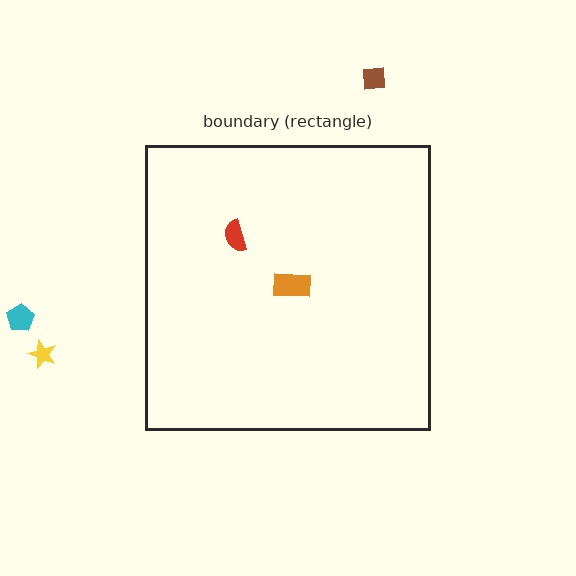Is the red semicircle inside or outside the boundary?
Inside.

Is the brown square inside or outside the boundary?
Outside.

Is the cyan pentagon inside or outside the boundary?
Outside.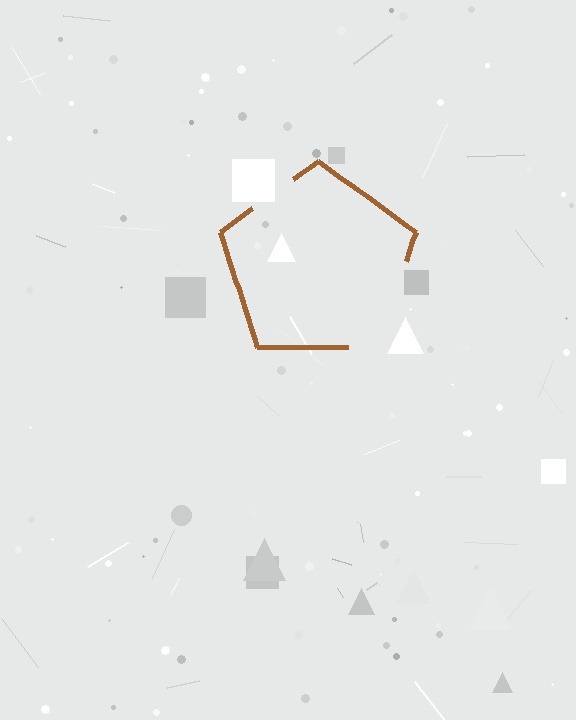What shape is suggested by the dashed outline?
The dashed outline suggests a pentagon.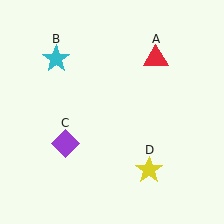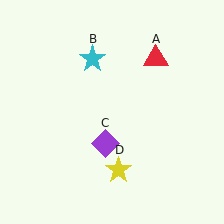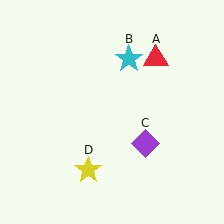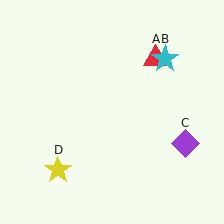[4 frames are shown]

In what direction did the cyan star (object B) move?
The cyan star (object B) moved right.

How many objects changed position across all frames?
3 objects changed position: cyan star (object B), purple diamond (object C), yellow star (object D).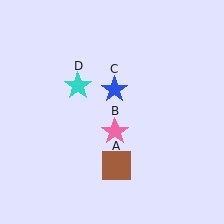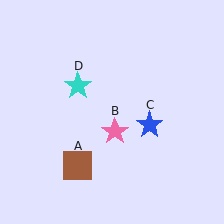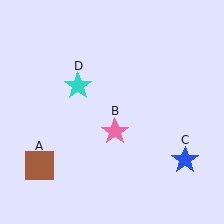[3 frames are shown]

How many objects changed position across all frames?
2 objects changed position: brown square (object A), blue star (object C).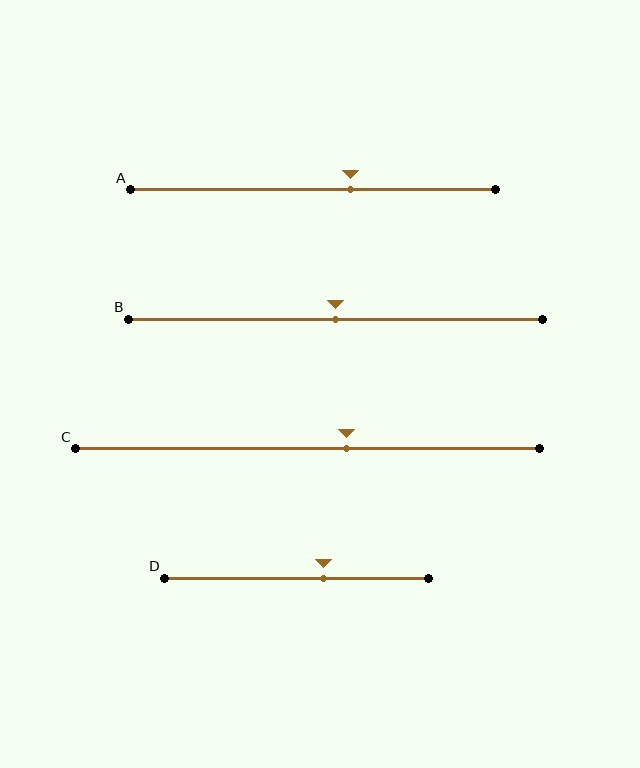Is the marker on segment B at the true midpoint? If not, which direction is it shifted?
Yes, the marker on segment B is at the true midpoint.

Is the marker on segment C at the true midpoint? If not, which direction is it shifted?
No, the marker on segment C is shifted to the right by about 8% of the segment length.